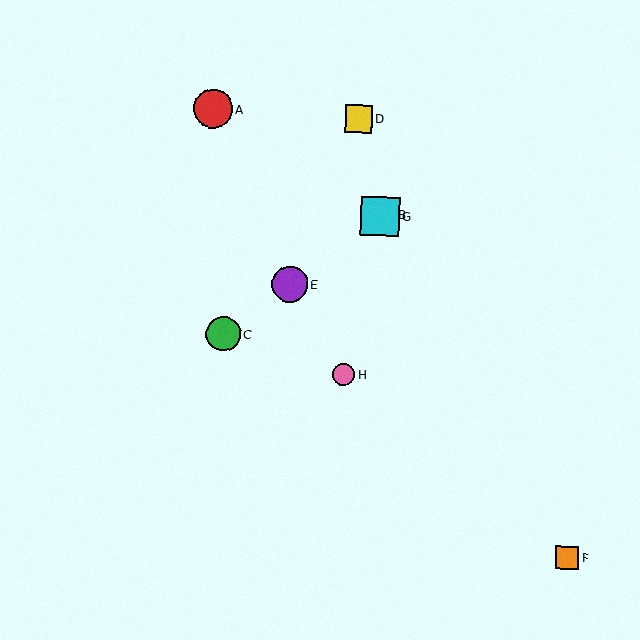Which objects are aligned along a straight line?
Objects B, C, E, G are aligned along a straight line.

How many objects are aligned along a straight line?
4 objects (B, C, E, G) are aligned along a straight line.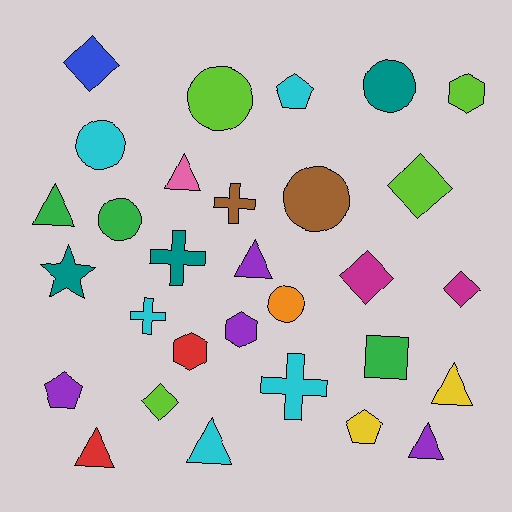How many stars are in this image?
There is 1 star.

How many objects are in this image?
There are 30 objects.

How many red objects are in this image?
There are 2 red objects.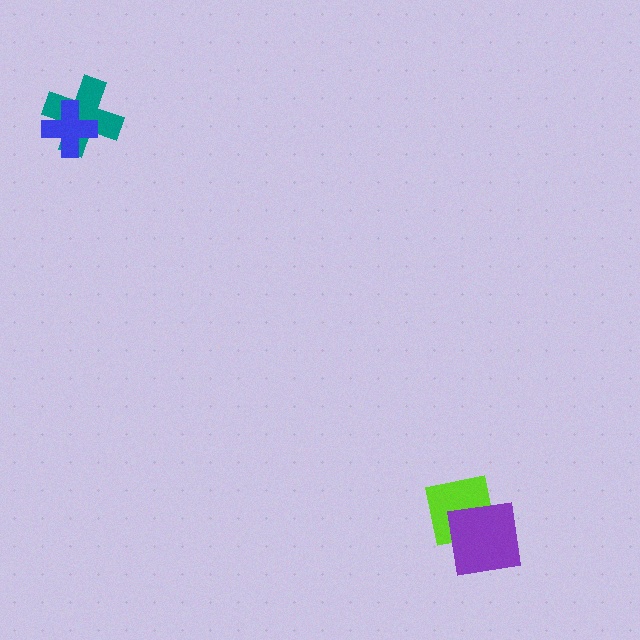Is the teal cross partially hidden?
Yes, it is partially covered by another shape.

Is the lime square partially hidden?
Yes, it is partially covered by another shape.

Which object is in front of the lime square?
The purple square is in front of the lime square.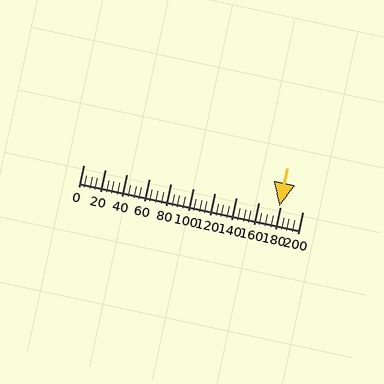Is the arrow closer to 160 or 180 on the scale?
The arrow is closer to 180.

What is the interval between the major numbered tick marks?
The major tick marks are spaced 20 units apart.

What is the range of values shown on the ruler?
The ruler shows values from 0 to 200.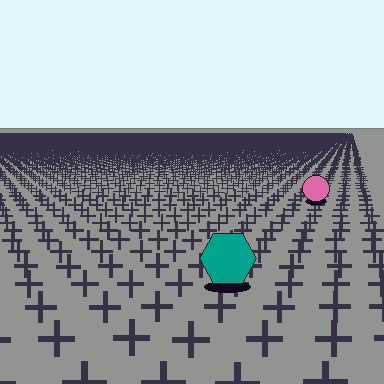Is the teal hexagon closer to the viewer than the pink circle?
Yes. The teal hexagon is closer — you can tell from the texture gradient: the ground texture is coarser near it.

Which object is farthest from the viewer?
The pink circle is farthest from the viewer. It appears smaller and the ground texture around it is denser.